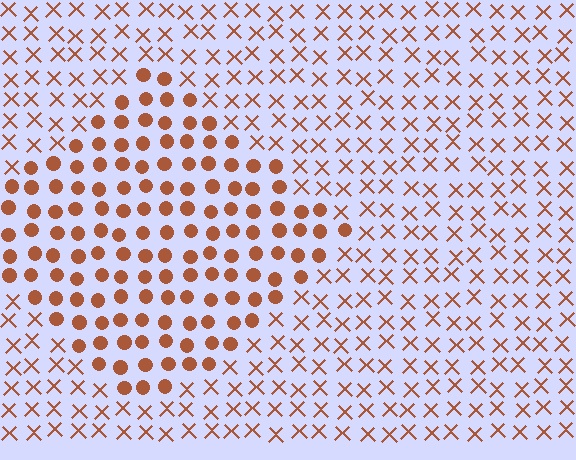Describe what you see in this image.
The image is filled with small brown elements arranged in a uniform grid. A diamond-shaped region contains circles, while the surrounding area contains X marks. The boundary is defined purely by the change in element shape.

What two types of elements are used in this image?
The image uses circles inside the diamond region and X marks outside it.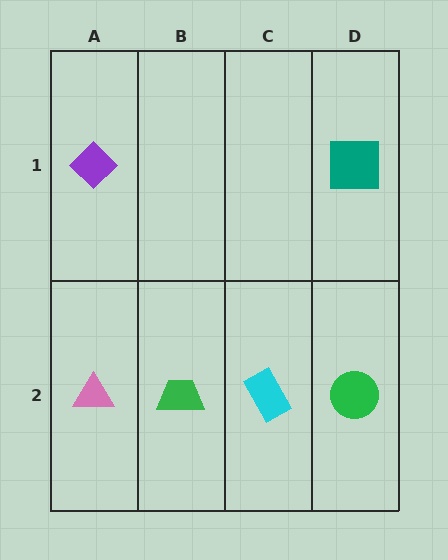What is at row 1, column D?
A teal square.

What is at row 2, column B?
A green trapezoid.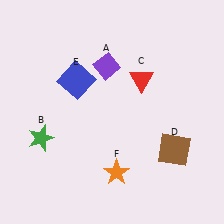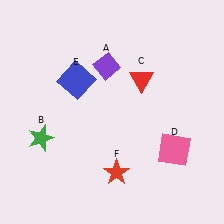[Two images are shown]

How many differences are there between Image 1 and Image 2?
There are 2 differences between the two images.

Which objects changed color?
D changed from brown to pink. F changed from orange to red.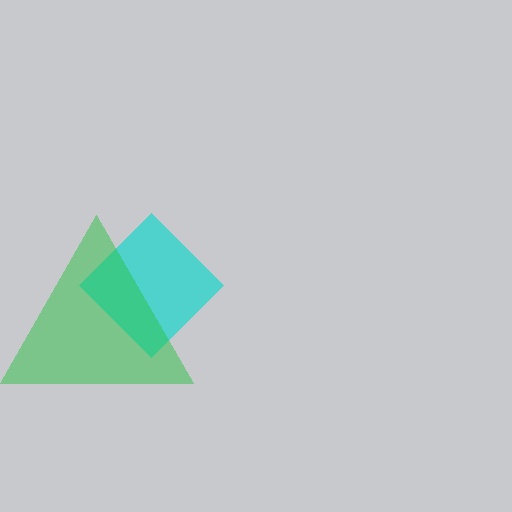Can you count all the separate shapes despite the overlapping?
Yes, there are 2 separate shapes.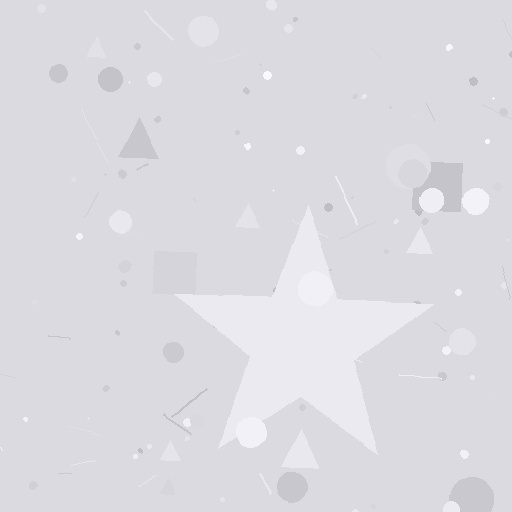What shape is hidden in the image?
A star is hidden in the image.